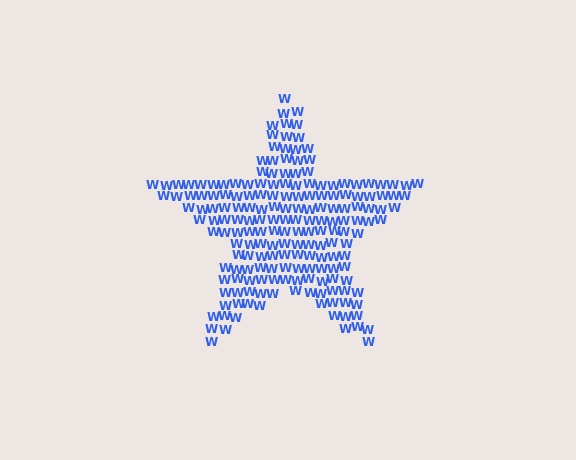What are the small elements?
The small elements are letter W's.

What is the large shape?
The large shape is a star.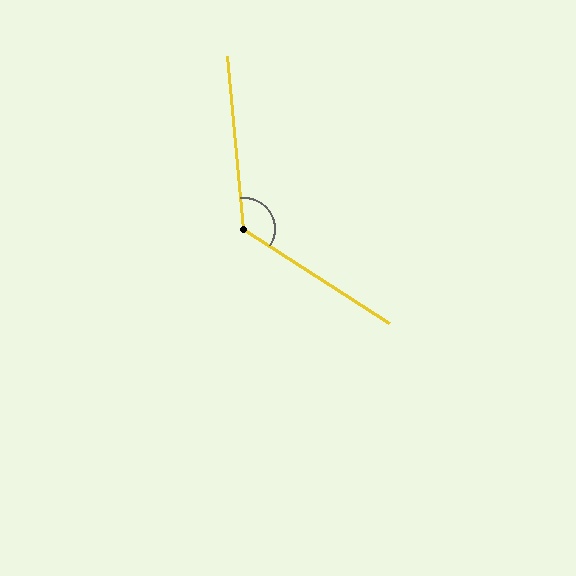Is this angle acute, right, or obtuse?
It is obtuse.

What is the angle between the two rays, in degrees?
Approximately 128 degrees.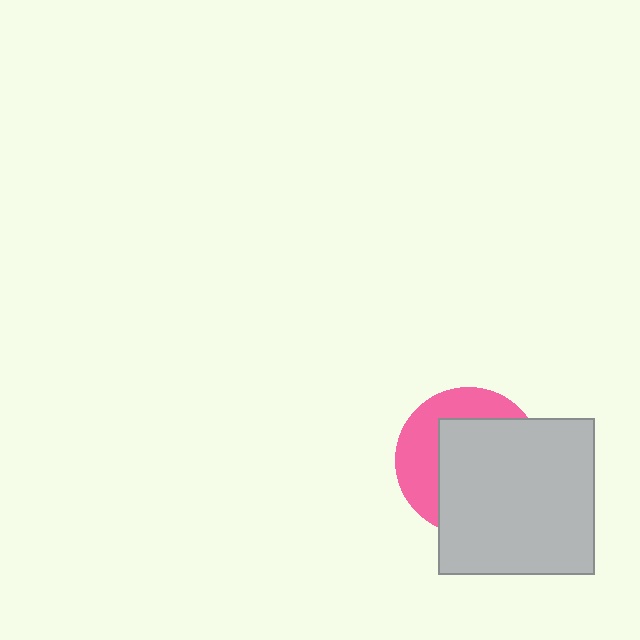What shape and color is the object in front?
The object in front is a light gray square.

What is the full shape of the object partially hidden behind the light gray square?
The partially hidden object is a pink circle.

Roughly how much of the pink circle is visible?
A small part of it is visible (roughly 37%).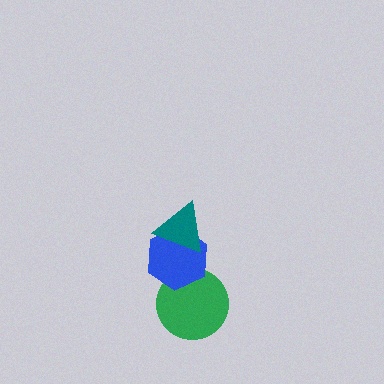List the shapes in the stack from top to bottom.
From top to bottom: the teal triangle, the blue hexagon, the green circle.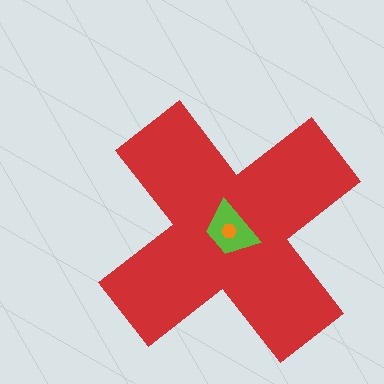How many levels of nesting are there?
3.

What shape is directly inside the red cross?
The lime trapezoid.